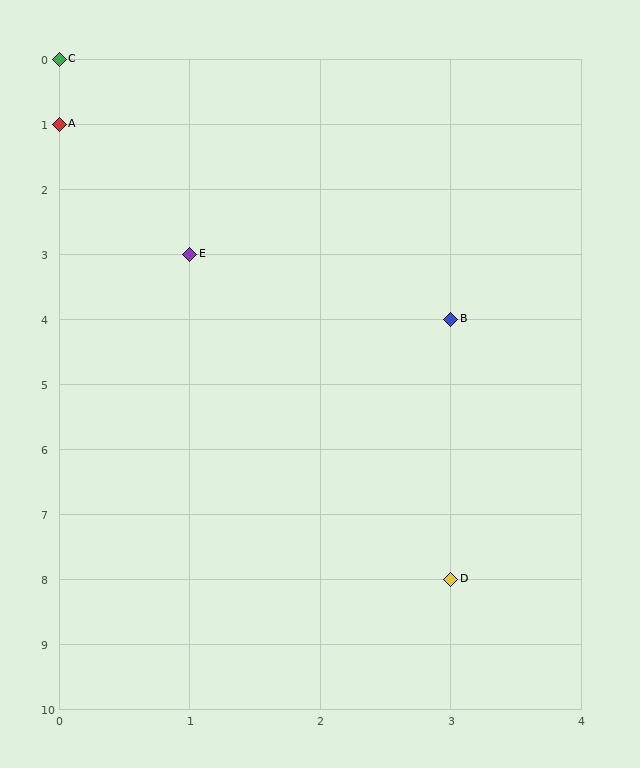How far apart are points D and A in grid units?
Points D and A are 3 columns and 7 rows apart (about 7.6 grid units diagonally).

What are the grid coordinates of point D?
Point D is at grid coordinates (3, 8).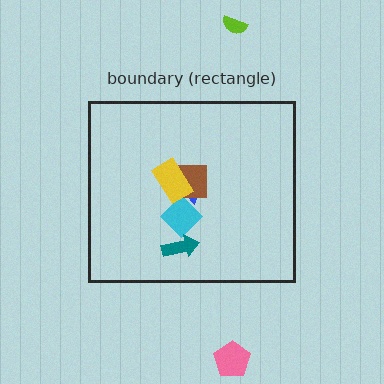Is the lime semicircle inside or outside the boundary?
Outside.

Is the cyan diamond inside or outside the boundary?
Inside.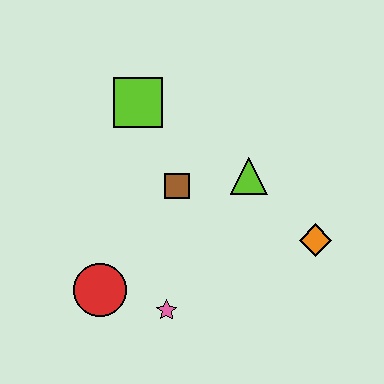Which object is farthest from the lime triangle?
The red circle is farthest from the lime triangle.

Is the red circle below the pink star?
No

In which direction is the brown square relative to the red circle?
The brown square is above the red circle.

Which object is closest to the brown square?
The lime triangle is closest to the brown square.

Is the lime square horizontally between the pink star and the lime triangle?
No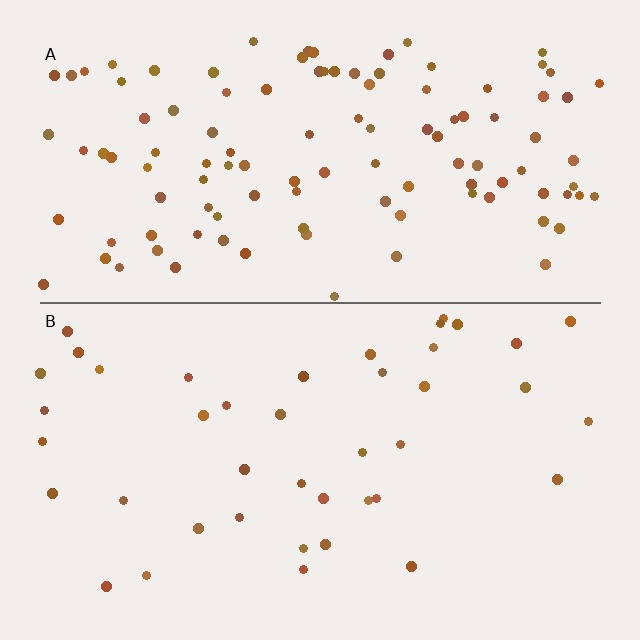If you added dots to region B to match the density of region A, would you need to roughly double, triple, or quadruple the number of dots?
Approximately triple.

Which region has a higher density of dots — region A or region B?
A (the top).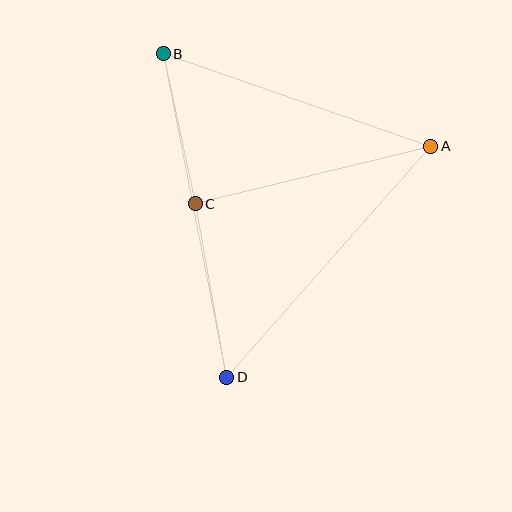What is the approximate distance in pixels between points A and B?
The distance between A and B is approximately 283 pixels.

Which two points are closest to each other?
Points B and C are closest to each other.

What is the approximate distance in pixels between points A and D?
The distance between A and D is approximately 308 pixels.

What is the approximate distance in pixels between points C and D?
The distance between C and D is approximately 176 pixels.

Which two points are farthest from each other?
Points B and D are farthest from each other.